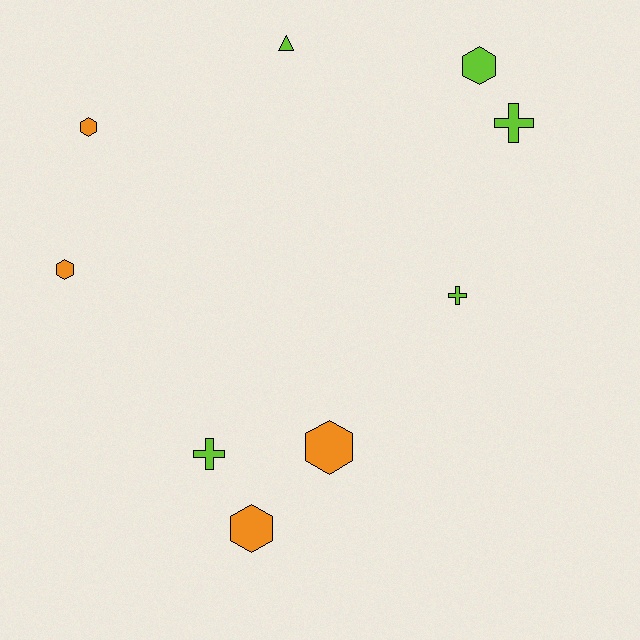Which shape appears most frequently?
Hexagon, with 5 objects.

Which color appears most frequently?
Lime, with 5 objects.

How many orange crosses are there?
There are no orange crosses.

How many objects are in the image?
There are 9 objects.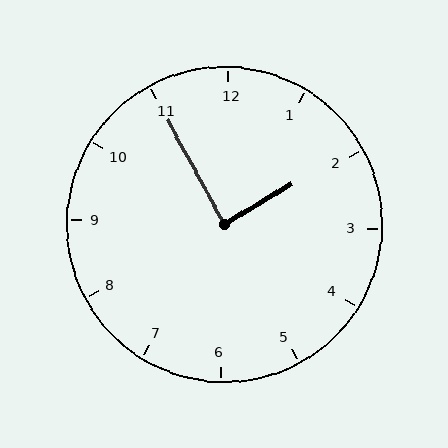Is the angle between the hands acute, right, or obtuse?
It is right.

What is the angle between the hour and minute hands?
Approximately 88 degrees.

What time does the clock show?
1:55.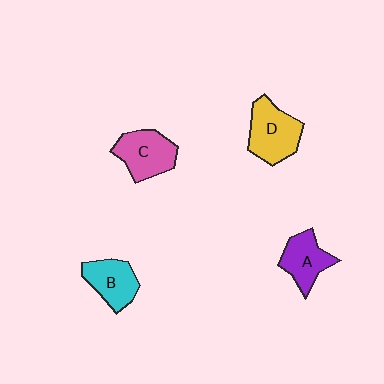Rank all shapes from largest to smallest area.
From largest to smallest: D (yellow), C (pink), B (cyan), A (purple).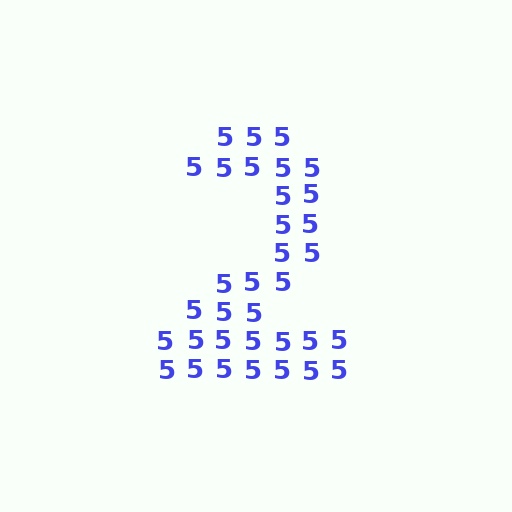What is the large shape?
The large shape is the digit 2.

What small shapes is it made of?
It is made of small digit 5's.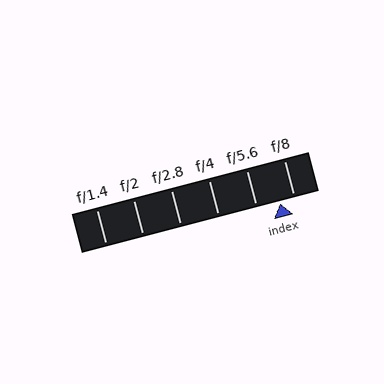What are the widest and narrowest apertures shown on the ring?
The widest aperture shown is f/1.4 and the narrowest is f/8.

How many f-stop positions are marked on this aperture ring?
There are 6 f-stop positions marked.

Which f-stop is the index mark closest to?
The index mark is closest to f/8.